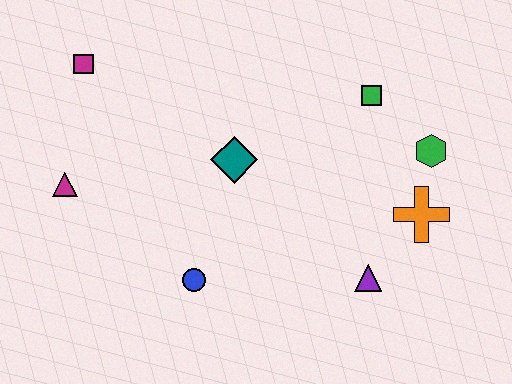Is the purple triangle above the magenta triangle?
No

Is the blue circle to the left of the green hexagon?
Yes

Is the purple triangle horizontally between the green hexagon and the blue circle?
Yes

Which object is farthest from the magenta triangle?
The green hexagon is farthest from the magenta triangle.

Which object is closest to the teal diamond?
The blue circle is closest to the teal diamond.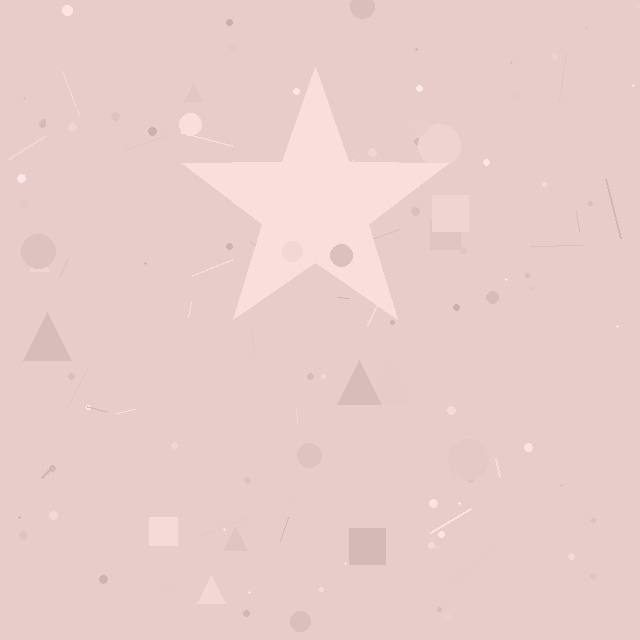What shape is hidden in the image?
A star is hidden in the image.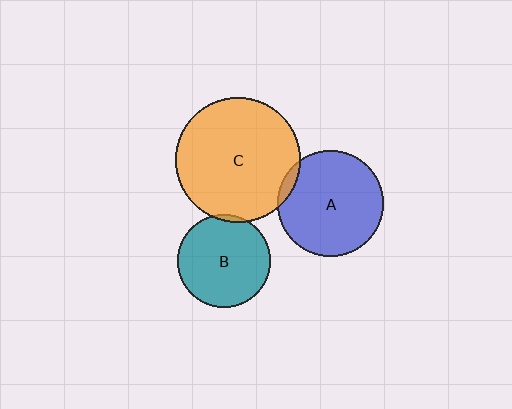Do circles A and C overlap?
Yes.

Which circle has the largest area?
Circle C (orange).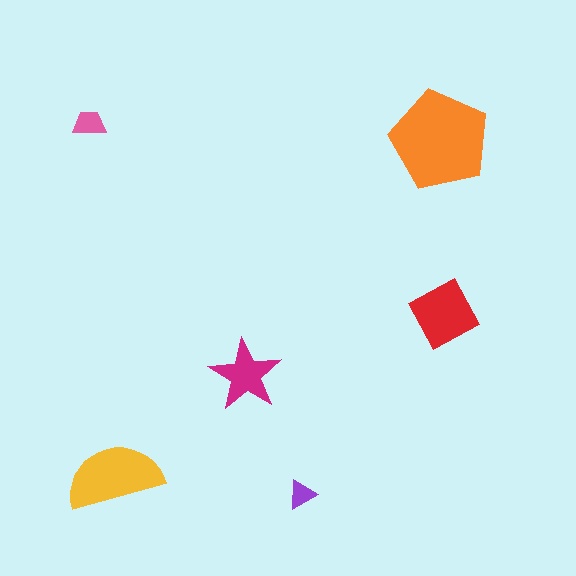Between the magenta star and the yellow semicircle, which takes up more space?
The yellow semicircle.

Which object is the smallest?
The purple triangle.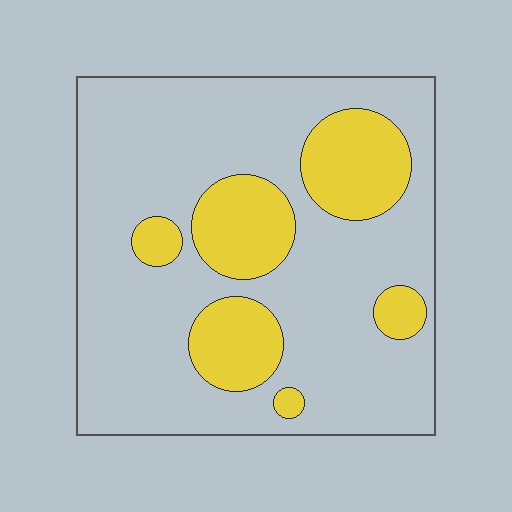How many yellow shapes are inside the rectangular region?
6.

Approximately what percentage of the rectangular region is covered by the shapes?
Approximately 25%.